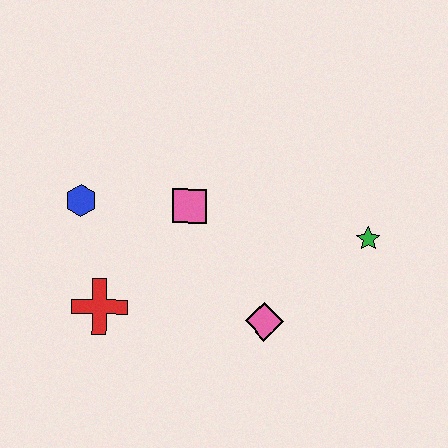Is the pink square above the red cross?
Yes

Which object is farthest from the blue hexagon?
The green star is farthest from the blue hexagon.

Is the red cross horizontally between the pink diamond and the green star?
No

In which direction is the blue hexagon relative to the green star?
The blue hexagon is to the left of the green star.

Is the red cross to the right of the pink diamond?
No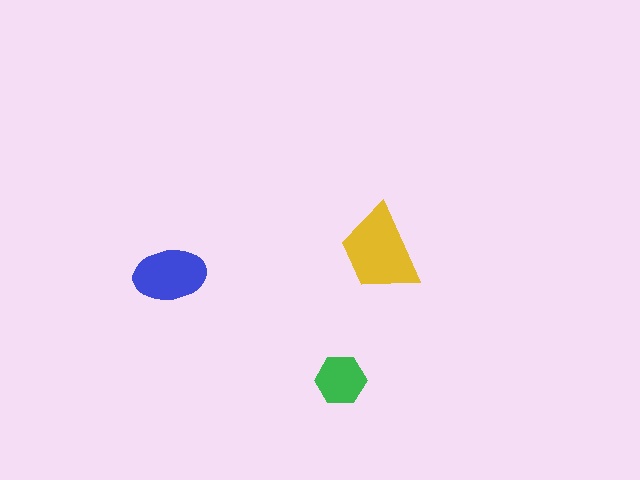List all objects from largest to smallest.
The yellow trapezoid, the blue ellipse, the green hexagon.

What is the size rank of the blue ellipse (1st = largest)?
2nd.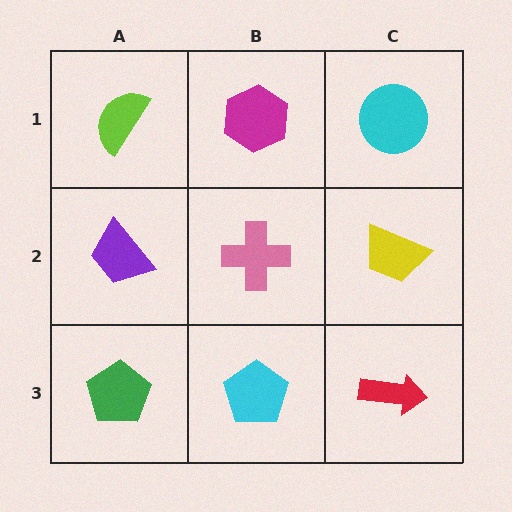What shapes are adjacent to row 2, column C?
A cyan circle (row 1, column C), a red arrow (row 3, column C), a pink cross (row 2, column B).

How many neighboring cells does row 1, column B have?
3.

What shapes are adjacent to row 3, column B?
A pink cross (row 2, column B), a green pentagon (row 3, column A), a red arrow (row 3, column C).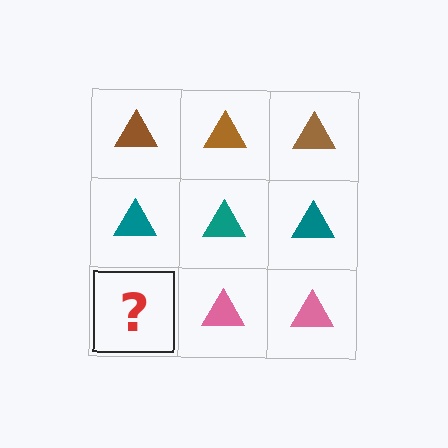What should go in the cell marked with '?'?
The missing cell should contain a pink triangle.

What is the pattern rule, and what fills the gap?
The rule is that each row has a consistent color. The gap should be filled with a pink triangle.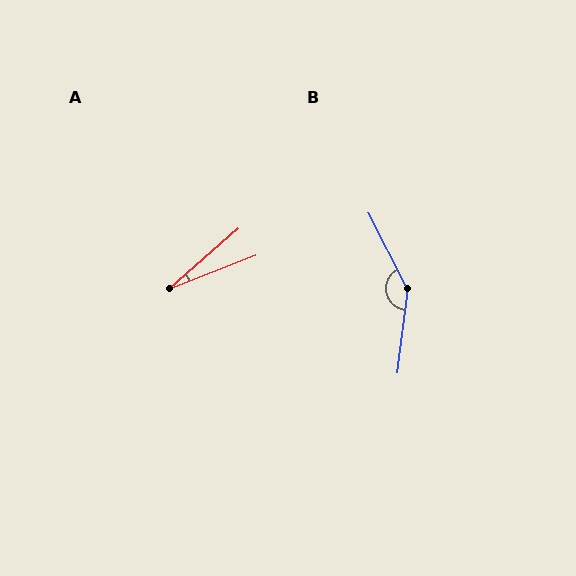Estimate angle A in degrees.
Approximately 20 degrees.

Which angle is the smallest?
A, at approximately 20 degrees.